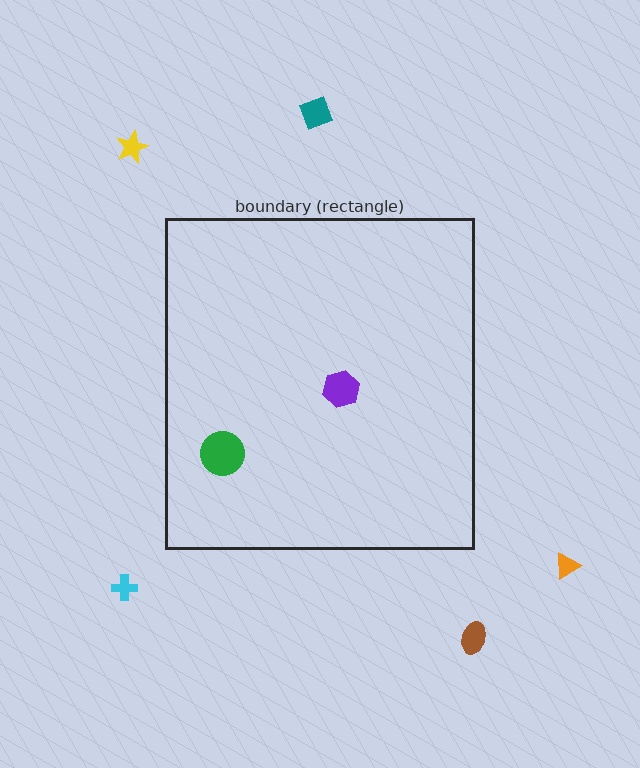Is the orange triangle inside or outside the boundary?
Outside.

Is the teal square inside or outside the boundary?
Outside.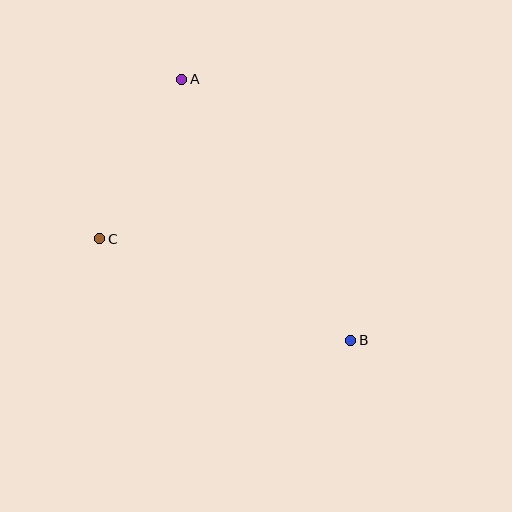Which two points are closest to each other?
Points A and C are closest to each other.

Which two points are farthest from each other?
Points A and B are farthest from each other.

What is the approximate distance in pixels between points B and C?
The distance between B and C is approximately 271 pixels.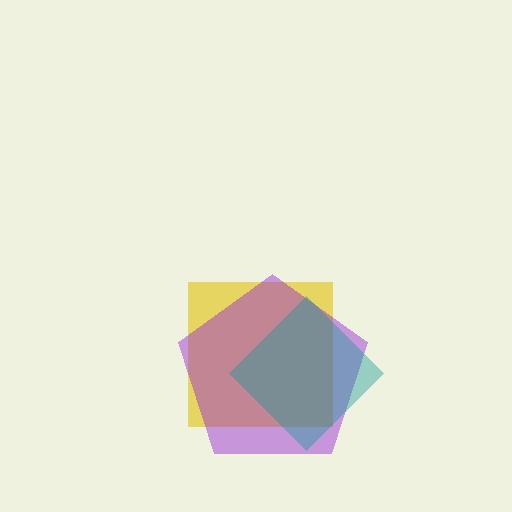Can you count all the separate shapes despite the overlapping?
Yes, there are 3 separate shapes.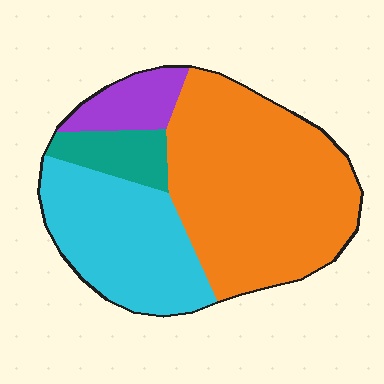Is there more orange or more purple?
Orange.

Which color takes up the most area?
Orange, at roughly 55%.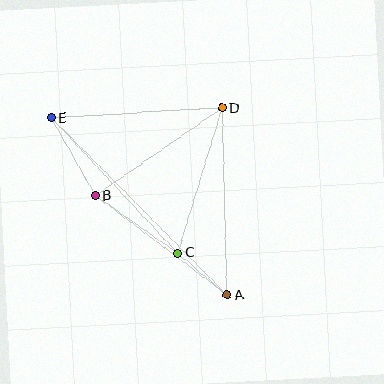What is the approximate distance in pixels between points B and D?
The distance between B and D is approximately 154 pixels.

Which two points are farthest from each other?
Points A and E are farthest from each other.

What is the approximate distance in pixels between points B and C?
The distance between B and C is approximately 100 pixels.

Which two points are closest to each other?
Points A and C are closest to each other.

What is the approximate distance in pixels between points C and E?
The distance between C and E is approximately 185 pixels.